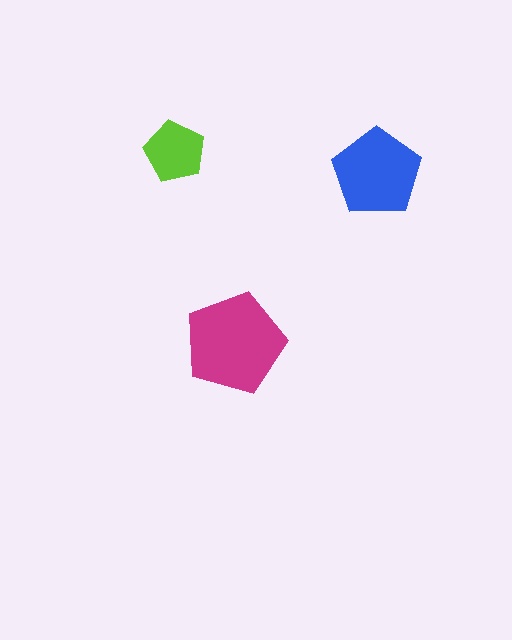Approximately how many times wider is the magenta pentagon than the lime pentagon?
About 1.5 times wider.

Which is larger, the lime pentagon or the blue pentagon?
The blue one.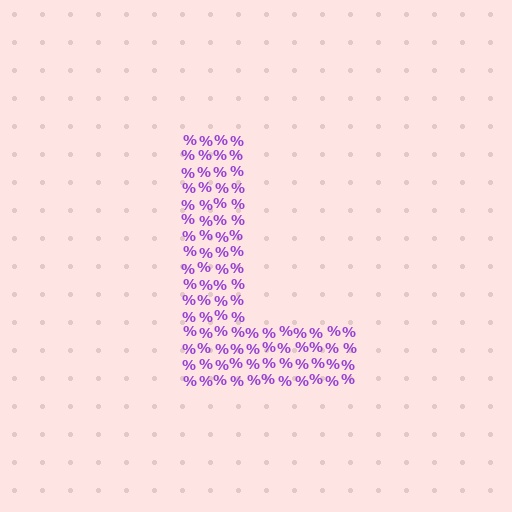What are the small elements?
The small elements are percent signs.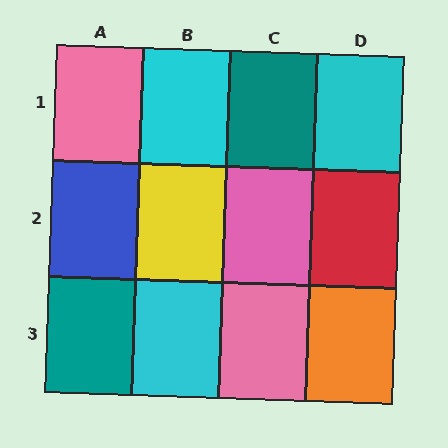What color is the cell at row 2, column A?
Blue.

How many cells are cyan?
3 cells are cyan.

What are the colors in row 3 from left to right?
Teal, cyan, pink, orange.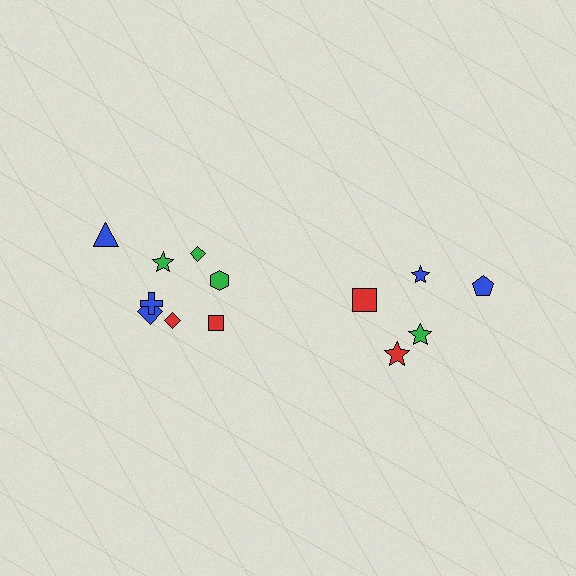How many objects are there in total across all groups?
There are 13 objects.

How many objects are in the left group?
There are 8 objects.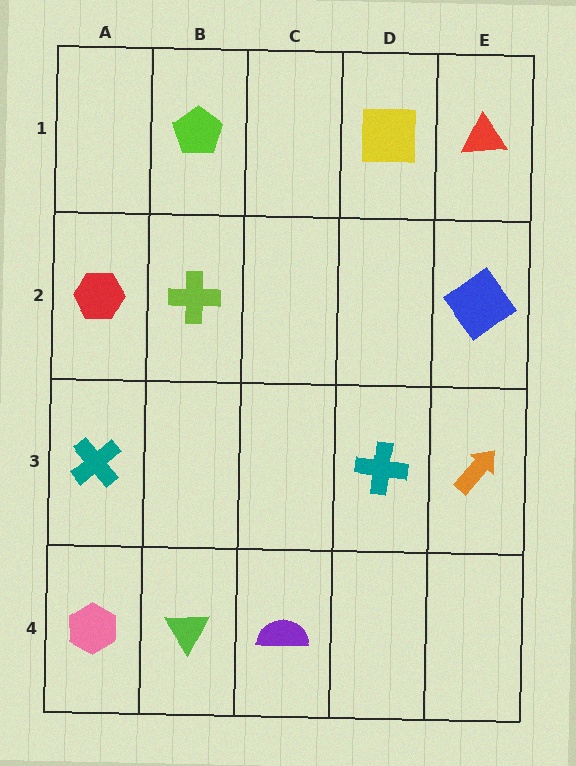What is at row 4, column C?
A purple semicircle.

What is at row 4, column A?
A pink hexagon.